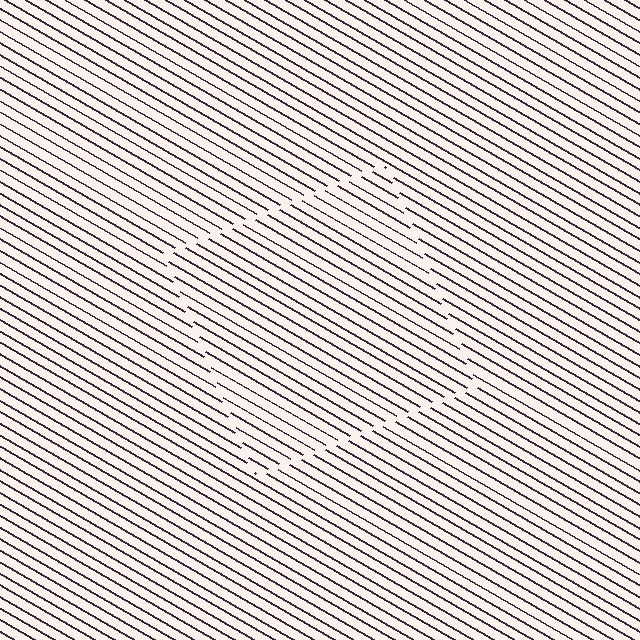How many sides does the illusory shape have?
4 sides — the line-ends trace a square.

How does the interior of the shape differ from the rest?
The interior of the shape contains the same grating, shifted by half a period — the contour is defined by the phase discontinuity where line-ends from the inner and outer gratings abut.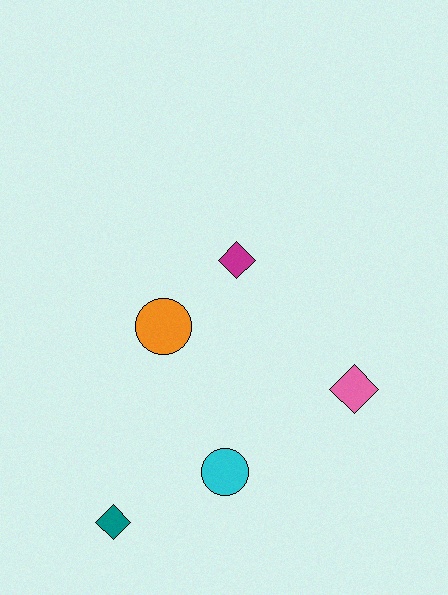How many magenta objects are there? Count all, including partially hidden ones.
There is 1 magenta object.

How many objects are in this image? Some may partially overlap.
There are 5 objects.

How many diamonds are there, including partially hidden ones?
There are 3 diamonds.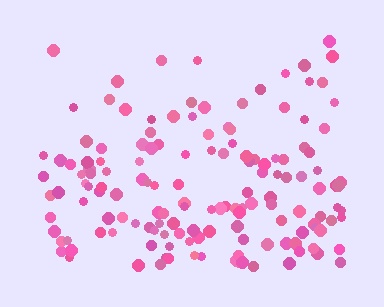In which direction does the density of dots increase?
From top to bottom, with the bottom side densest.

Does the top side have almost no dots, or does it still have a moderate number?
Still a moderate number, just noticeably fewer than the bottom.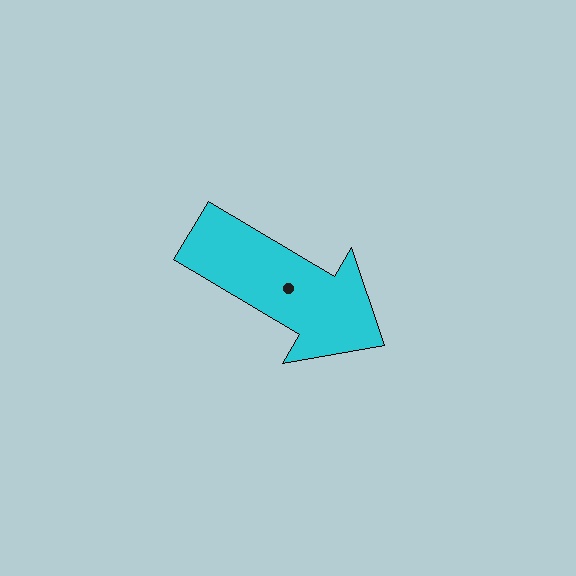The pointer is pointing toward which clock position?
Roughly 4 o'clock.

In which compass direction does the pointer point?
Southeast.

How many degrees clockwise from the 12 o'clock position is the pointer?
Approximately 121 degrees.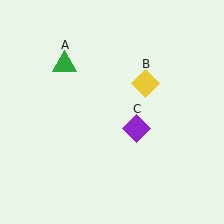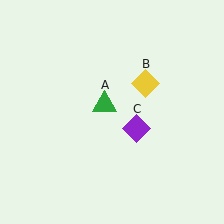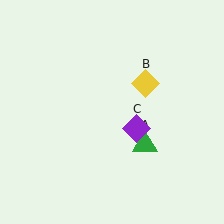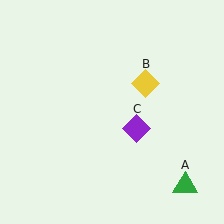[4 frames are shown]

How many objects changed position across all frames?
1 object changed position: green triangle (object A).